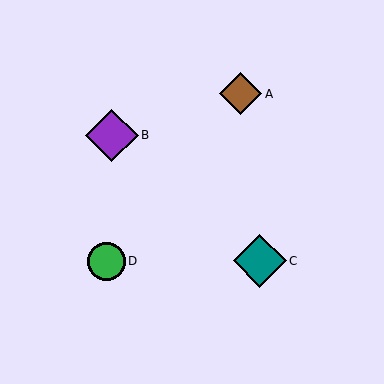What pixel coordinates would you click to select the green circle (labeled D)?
Click at (106, 261) to select the green circle D.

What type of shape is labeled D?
Shape D is a green circle.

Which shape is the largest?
The purple diamond (labeled B) is the largest.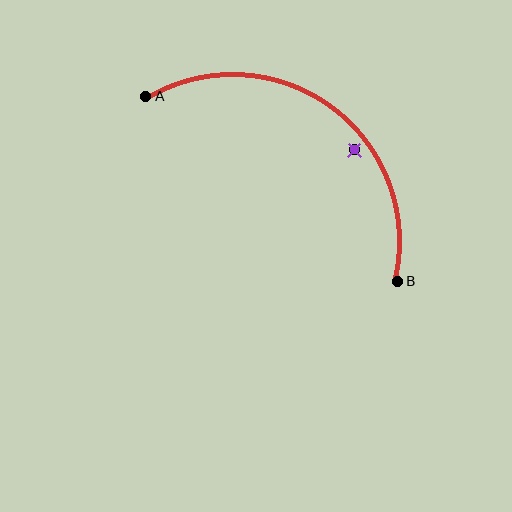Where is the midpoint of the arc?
The arc midpoint is the point on the curve farthest from the straight line joining A and B. It sits above and to the right of that line.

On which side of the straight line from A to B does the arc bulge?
The arc bulges above and to the right of the straight line connecting A and B.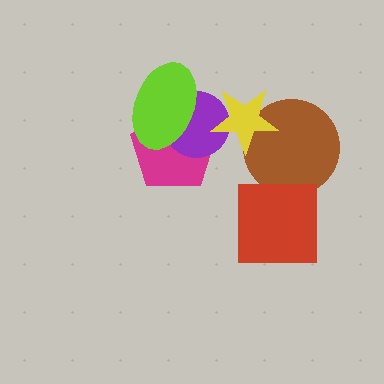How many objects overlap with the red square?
1 object overlaps with the red square.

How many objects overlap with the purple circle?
3 objects overlap with the purple circle.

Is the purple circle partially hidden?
Yes, it is partially covered by another shape.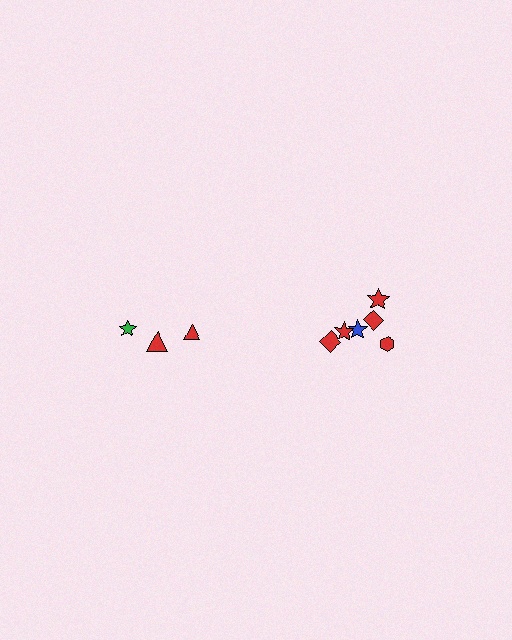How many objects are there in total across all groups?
There are 9 objects.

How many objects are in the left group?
There are 3 objects.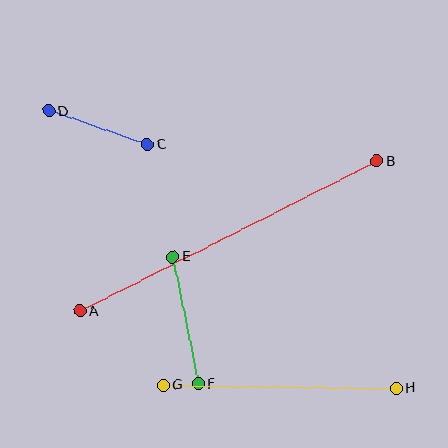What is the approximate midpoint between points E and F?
The midpoint is at approximately (185, 320) pixels.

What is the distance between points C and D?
The distance is approximately 104 pixels.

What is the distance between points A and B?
The distance is approximately 333 pixels.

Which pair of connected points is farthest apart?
Points A and B are farthest apart.